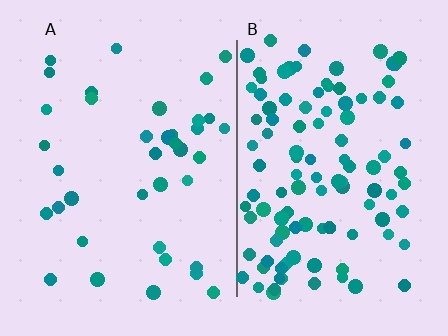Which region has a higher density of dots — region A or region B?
B (the right).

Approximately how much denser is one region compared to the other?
Approximately 2.9× — region B over region A.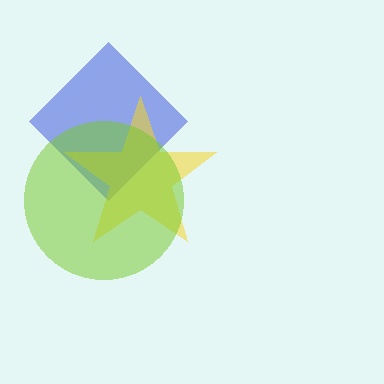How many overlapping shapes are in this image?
There are 3 overlapping shapes in the image.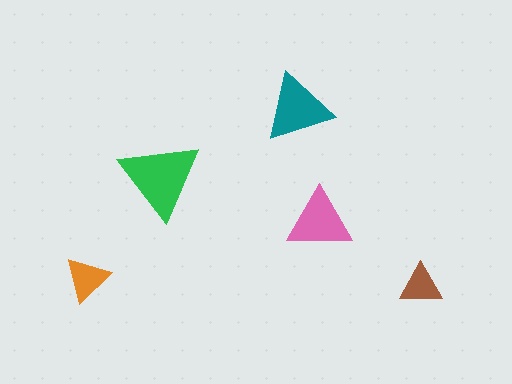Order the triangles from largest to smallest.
the green one, the teal one, the pink one, the orange one, the brown one.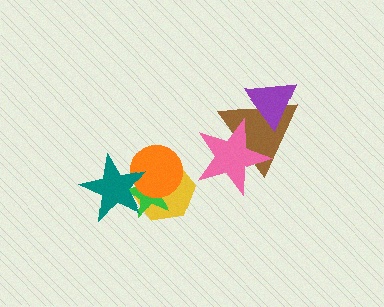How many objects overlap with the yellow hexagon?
3 objects overlap with the yellow hexagon.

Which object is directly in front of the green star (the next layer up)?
The orange circle is directly in front of the green star.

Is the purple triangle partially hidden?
No, no other shape covers it.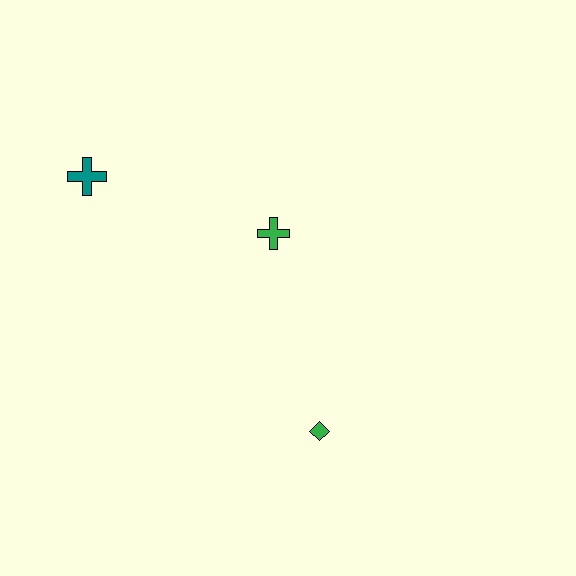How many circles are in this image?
There are no circles.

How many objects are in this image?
There are 3 objects.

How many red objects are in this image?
There are no red objects.